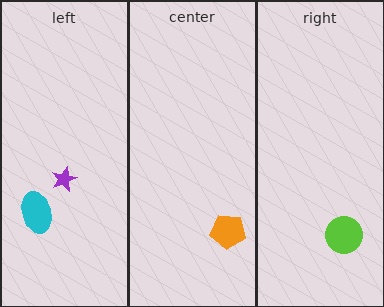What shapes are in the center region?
The orange pentagon.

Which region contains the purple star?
The left region.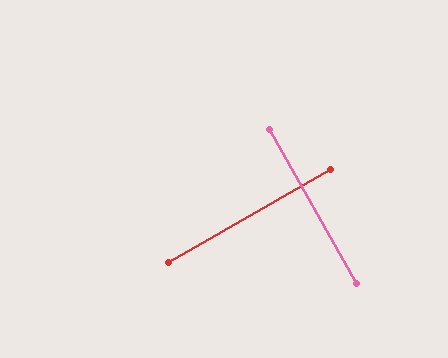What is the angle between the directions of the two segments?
Approximately 89 degrees.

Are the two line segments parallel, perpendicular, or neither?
Perpendicular — they meet at approximately 89°.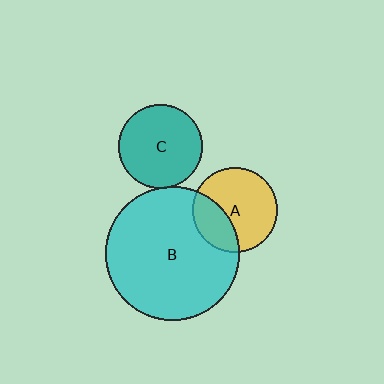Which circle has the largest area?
Circle B (cyan).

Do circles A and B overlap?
Yes.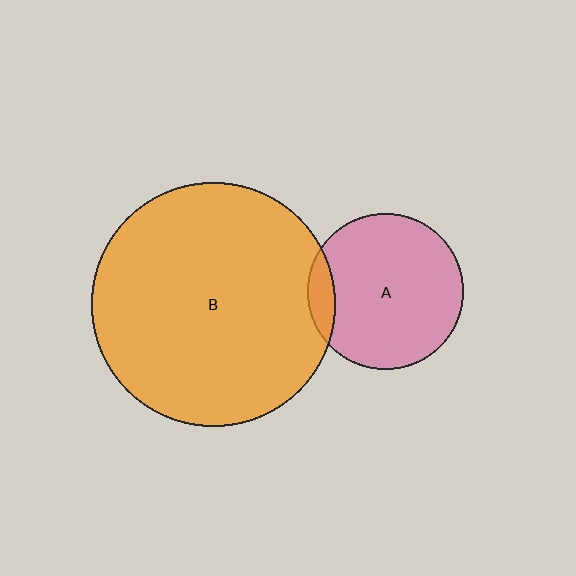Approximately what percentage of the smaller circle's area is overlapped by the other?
Approximately 10%.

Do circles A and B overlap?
Yes.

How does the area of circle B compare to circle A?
Approximately 2.4 times.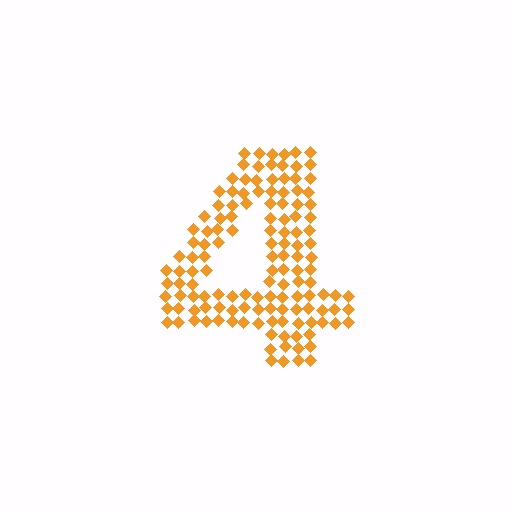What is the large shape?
The large shape is the digit 4.